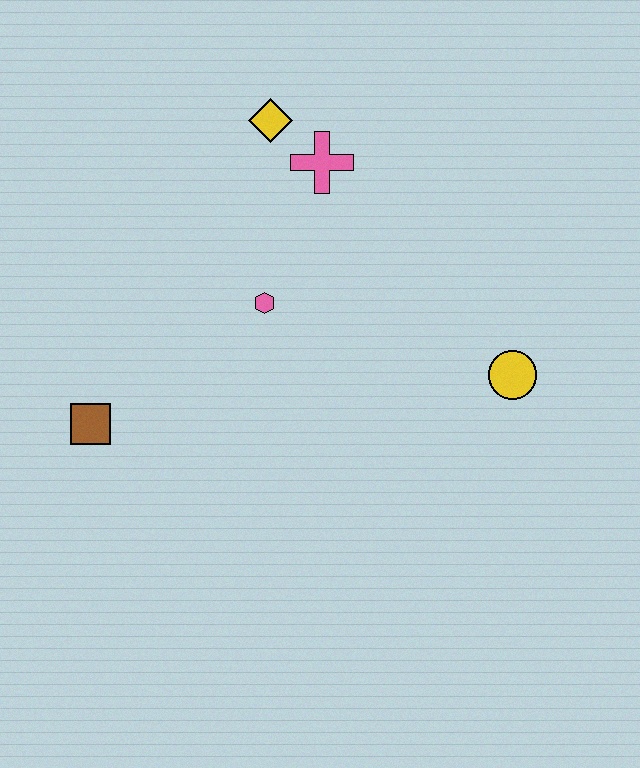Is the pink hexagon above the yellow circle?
Yes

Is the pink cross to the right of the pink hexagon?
Yes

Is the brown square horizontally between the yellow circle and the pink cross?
No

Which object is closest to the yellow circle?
The pink hexagon is closest to the yellow circle.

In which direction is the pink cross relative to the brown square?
The pink cross is above the brown square.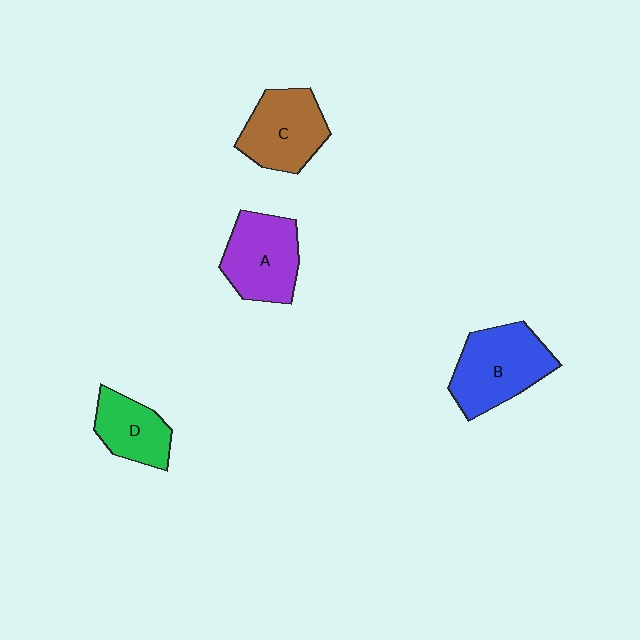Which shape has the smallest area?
Shape D (green).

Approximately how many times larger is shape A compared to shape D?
Approximately 1.4 times.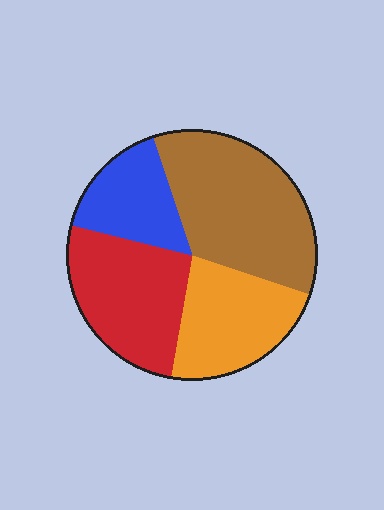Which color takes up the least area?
Blue, at roughly 15%.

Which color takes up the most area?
Brown, at roughly 35%.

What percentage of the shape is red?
Red covers 26% of the shape.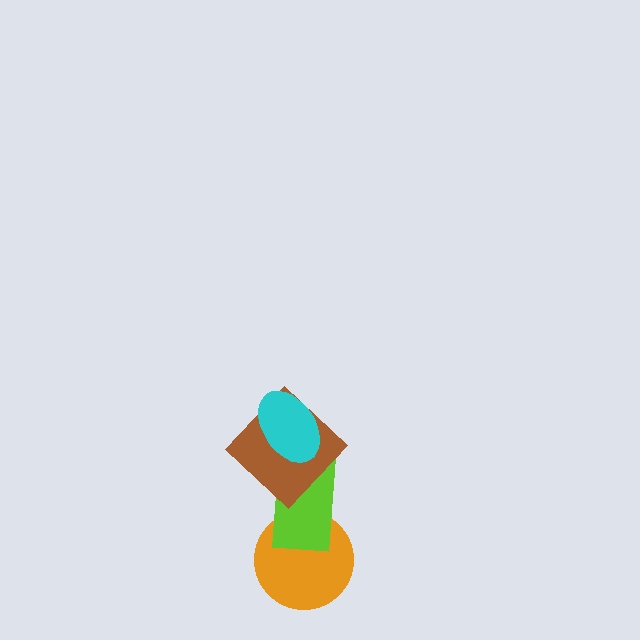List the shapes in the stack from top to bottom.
From top to bottom: the cyan ellipse, the brown diamond, the lime rectangle, the orange circle.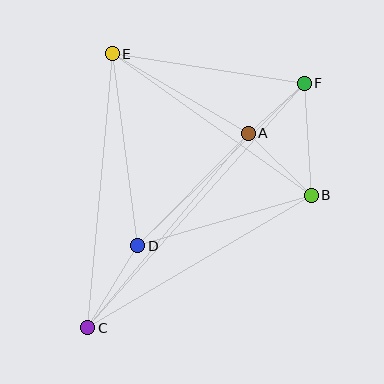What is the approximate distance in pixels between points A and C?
The distance between A and C is approximately 252 pixels.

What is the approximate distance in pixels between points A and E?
The distance between A and E is approximately 158 pixels.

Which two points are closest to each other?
Points A and F are closest to each other.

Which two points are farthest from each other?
Points C and F are farthest from each other.